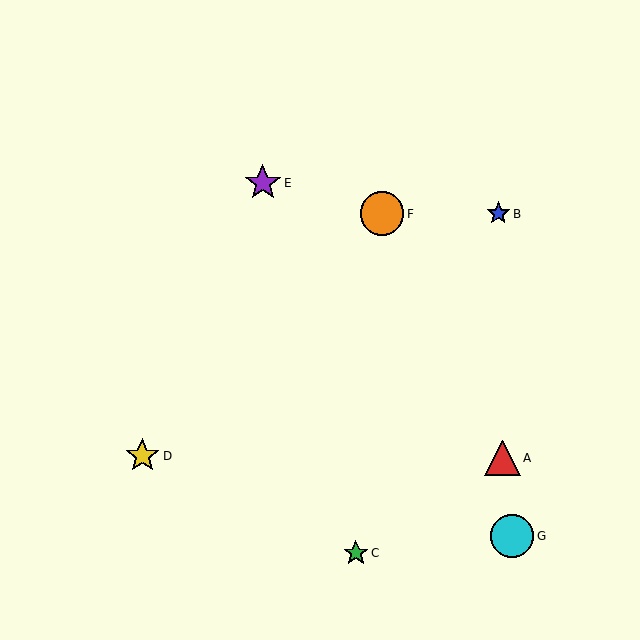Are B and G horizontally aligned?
No, B is at y≈214 and G is at y≈536.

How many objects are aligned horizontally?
2 objects (B, F) are aligned horizontally.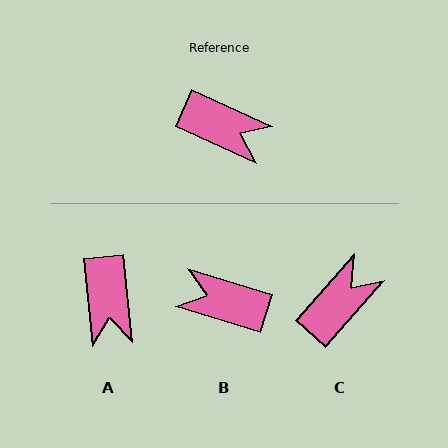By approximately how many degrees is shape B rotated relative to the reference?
Approximately 172 degrees clockwise.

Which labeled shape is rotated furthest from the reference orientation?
B, about 172 degrees away.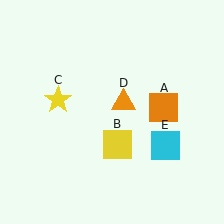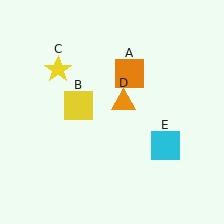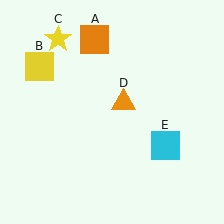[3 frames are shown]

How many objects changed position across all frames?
3 objects changed position: orange square (object A), yellow square (object B), yellow star (object C).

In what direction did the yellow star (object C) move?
The yellow star (object C) moved up.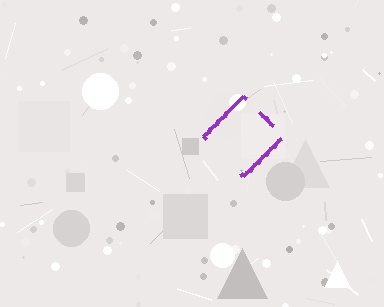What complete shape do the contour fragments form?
The contour fragments form a diamond.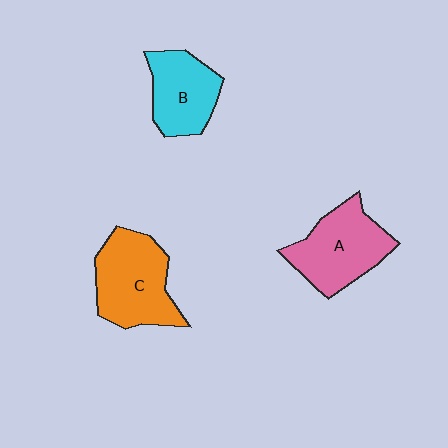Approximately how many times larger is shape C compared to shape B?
Approximately 1.3 times.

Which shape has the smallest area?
Shape B (cyan).